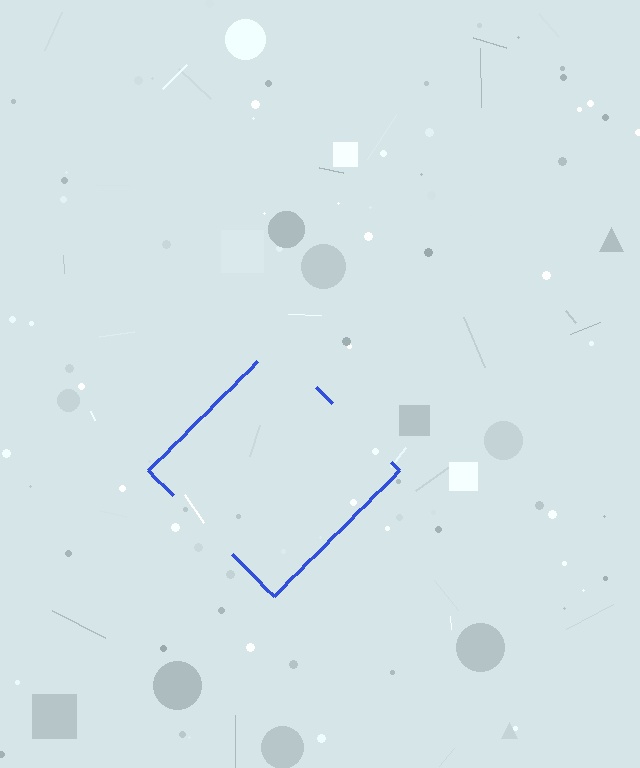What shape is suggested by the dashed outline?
The dashed outline suggests a diamond.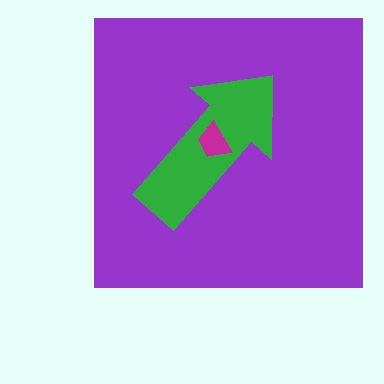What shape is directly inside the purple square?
The green arrow.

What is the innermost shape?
The magenta trapezoid.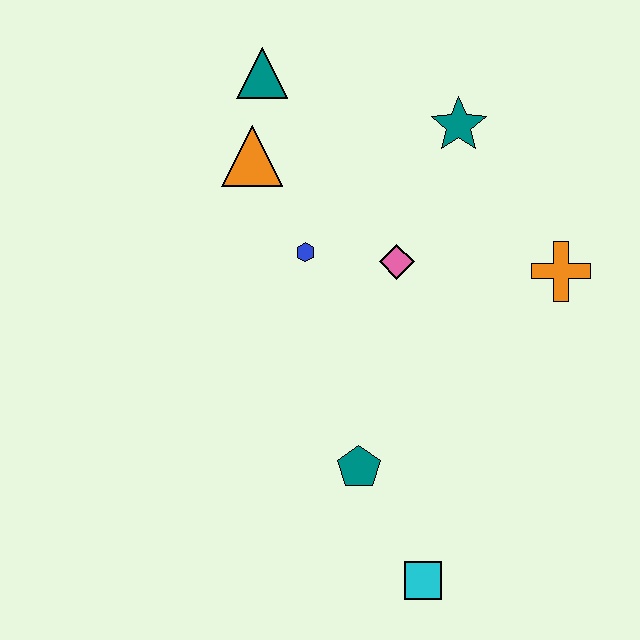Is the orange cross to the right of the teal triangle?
Yes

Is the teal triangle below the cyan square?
No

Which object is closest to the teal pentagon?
The cyan square is closest to the teal pentagon.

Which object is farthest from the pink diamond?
The cyan square is farthest from the pink diamond.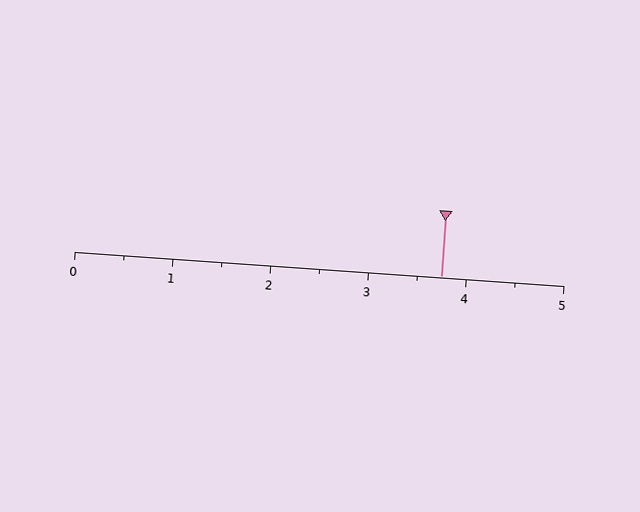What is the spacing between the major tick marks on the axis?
The major ticks are spaced 1 apart.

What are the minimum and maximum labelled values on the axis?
The axis runs from 0 to 5.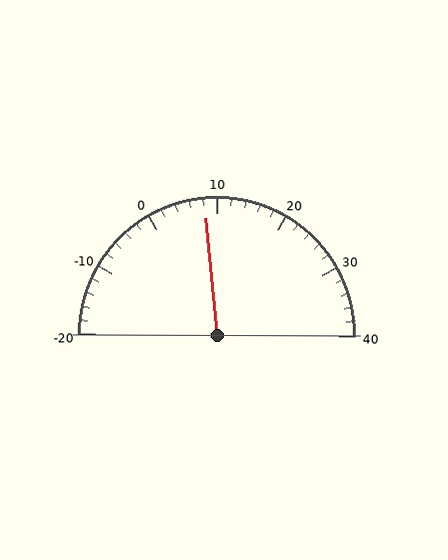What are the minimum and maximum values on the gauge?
The gauge ranges from -20 to 40.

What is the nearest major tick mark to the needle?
The nearest major tick mark is 10.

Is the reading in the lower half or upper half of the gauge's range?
The reading is in the lower half of the range (-20 to 40).